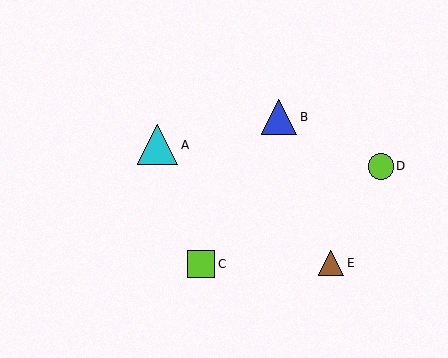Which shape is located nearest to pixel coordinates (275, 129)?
The blue triangle (labeled B) at (279, 117) is nearest to that location.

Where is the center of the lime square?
The center of the lime square is at (201, 264).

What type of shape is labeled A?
Shape A is a cyan triangle.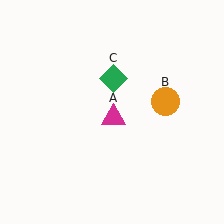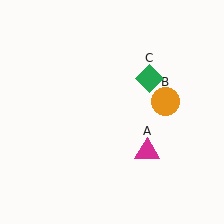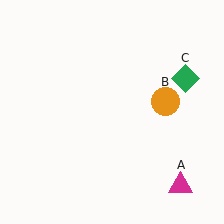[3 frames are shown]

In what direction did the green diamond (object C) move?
The green diamond (object C) moved right.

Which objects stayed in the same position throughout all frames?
Orange circle (object B) remained stationary.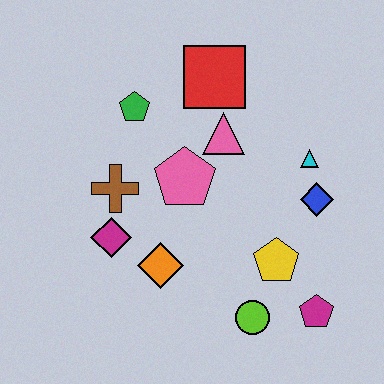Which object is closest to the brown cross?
The magenta diamond is closest to the brown cross.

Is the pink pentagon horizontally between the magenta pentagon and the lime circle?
No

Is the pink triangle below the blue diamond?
No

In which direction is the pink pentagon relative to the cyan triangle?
The pink pentagon is to the left of the cyan triangle.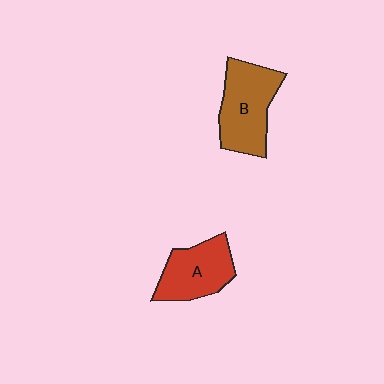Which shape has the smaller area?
Shape A (red).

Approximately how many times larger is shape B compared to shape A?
Approximately 1.2 times.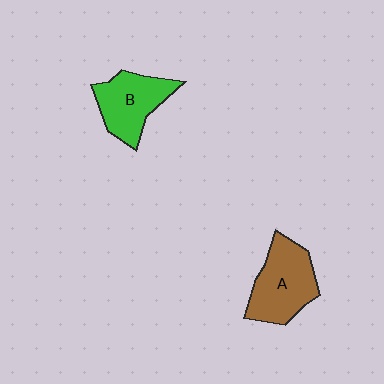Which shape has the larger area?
Shape A (brown).